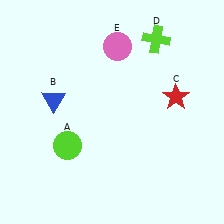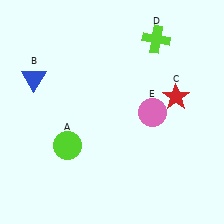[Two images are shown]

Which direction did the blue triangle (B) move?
The blue triangle (B) moved up.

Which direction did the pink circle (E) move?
The pink circle (E) moved down.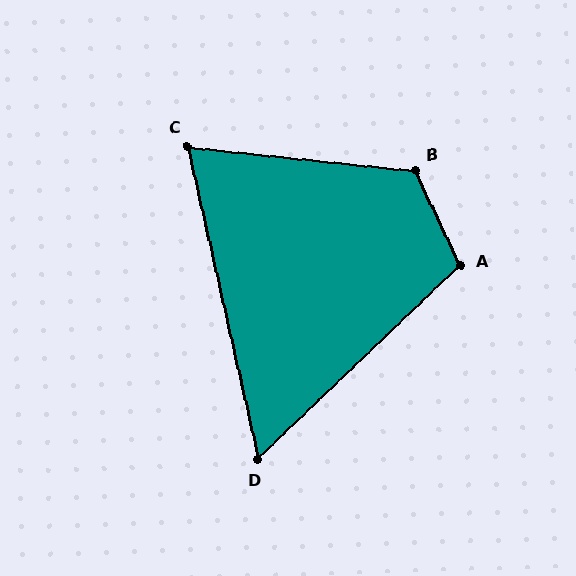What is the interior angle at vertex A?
Approximately 109 degrees (obtuse).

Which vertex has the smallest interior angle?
D, at approximately 59 degrees.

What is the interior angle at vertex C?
Approximately 71 degrees (acute).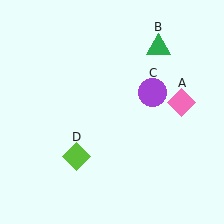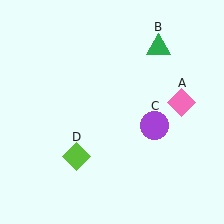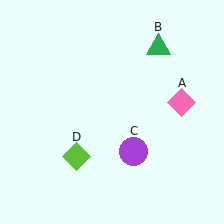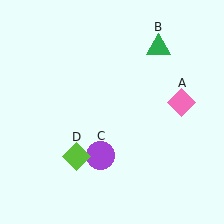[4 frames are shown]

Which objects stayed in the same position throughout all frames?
Pink diamond (object A) and green triangle (object B) and lime diamond (object D) remained stationary.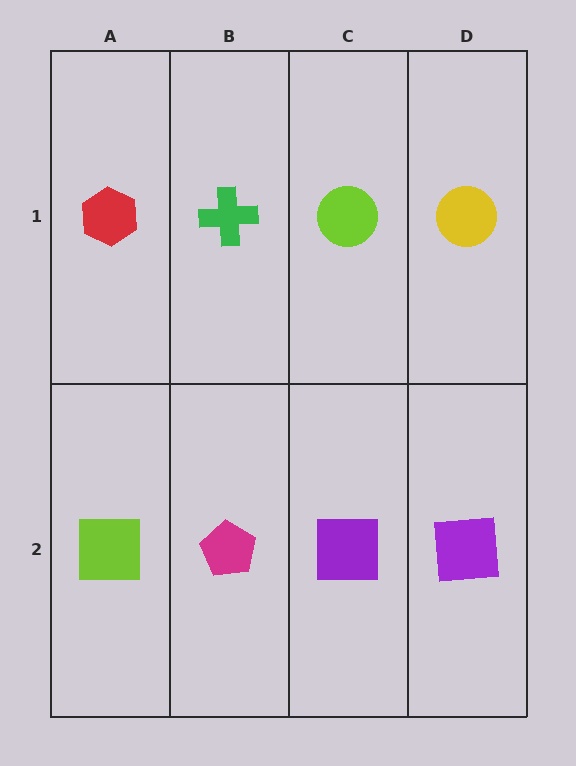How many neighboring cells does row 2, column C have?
3.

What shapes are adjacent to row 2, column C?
A lime circle (row 1, column C), a magenta pentagon (row 2, column B), a purple square (row 2, column D).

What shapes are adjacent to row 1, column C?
A purple square (row 2, column C), a green cross (row 1, column B), a yellow circle (row 1, column D).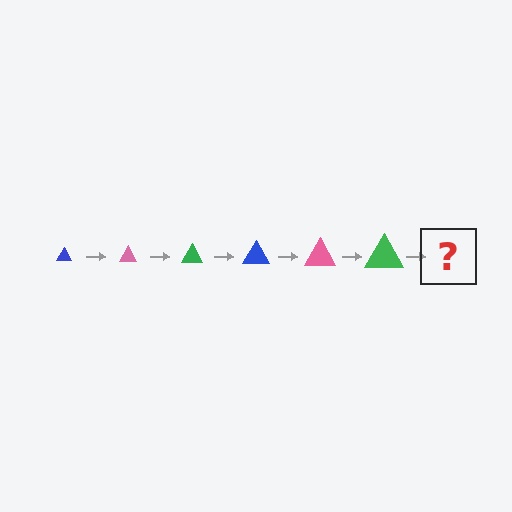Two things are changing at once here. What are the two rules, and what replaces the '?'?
The two rules are that the triangle grows larger each step and the color cycles through blue, pink, and green. The '?' should be a blue triangle, larger than the previous one.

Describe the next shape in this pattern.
It should be a blue triangle, larger than the previous one.